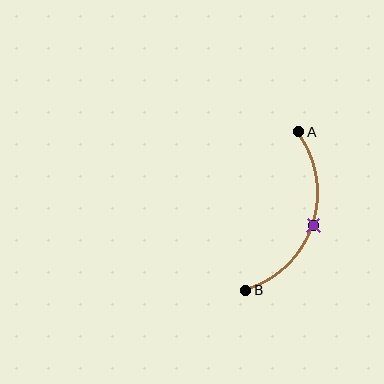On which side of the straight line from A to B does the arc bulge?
The arc bulges to the right of the straight line connecting A and B.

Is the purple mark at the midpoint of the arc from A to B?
Yes. The purple mark lies on the arc at equal arc-length from both A and B — it is the arc midpoint.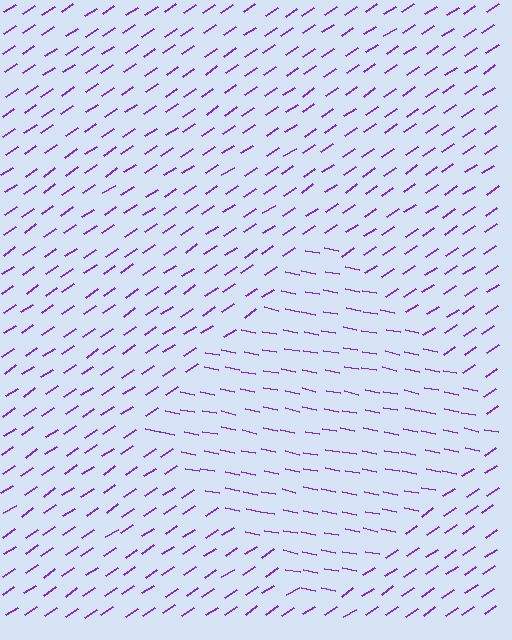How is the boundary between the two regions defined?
The boundary is defined purely by a change in line orientation (approximately 45 degrees difference). All lines are the same color and thickness.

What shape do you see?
I see a diamond.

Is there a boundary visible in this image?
Yes, there is a texture boundary formed by a change in line orientation.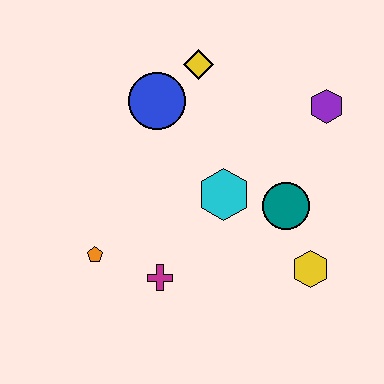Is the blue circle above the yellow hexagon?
Yes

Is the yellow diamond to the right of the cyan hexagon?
No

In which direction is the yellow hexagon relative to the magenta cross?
The yellow hexagon is to the right of the magenta cross.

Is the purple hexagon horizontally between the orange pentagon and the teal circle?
No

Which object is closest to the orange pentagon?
The magenta cross is closest to the orange pentagon.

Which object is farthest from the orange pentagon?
The purple hexagon is farthest from the orange pentagon.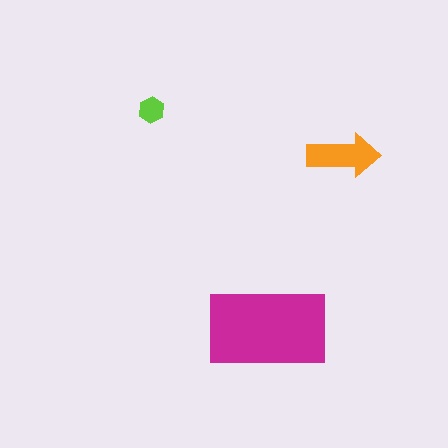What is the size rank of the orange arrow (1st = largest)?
2nd.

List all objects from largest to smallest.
The magenta rectangle, the orange arrow, the lime hexagon.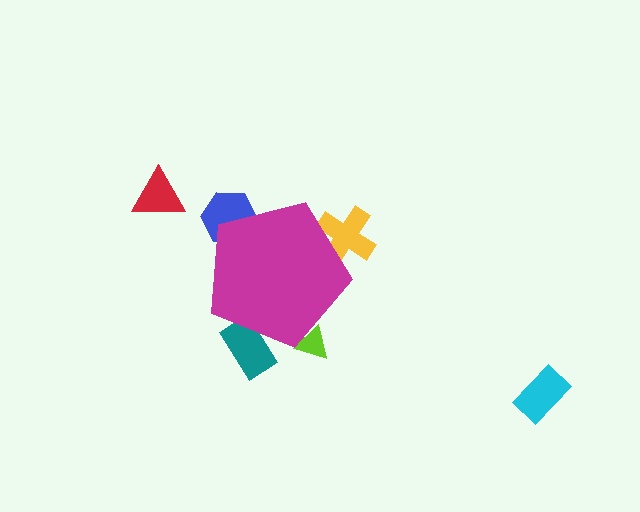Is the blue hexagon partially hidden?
Yes, the blue hexagon is partially hidden behind the magenta pentagon.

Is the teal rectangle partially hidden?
Yes, the teal rectangle is partially hidden behind the magenta pentagon.